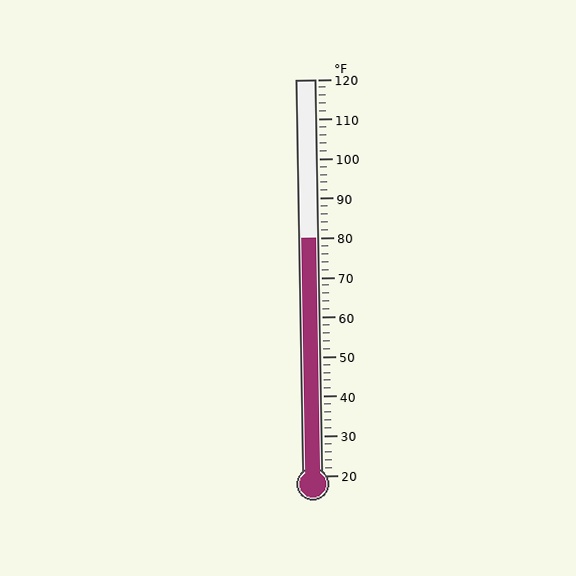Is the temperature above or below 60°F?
The temperature is above 60°F.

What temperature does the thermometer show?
The thermometer shows approximately 80°F.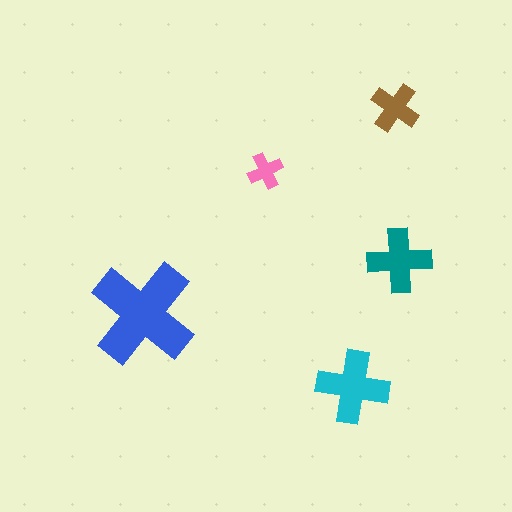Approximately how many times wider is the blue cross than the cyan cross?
About 1.5 times wider.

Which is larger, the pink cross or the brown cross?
The brown one.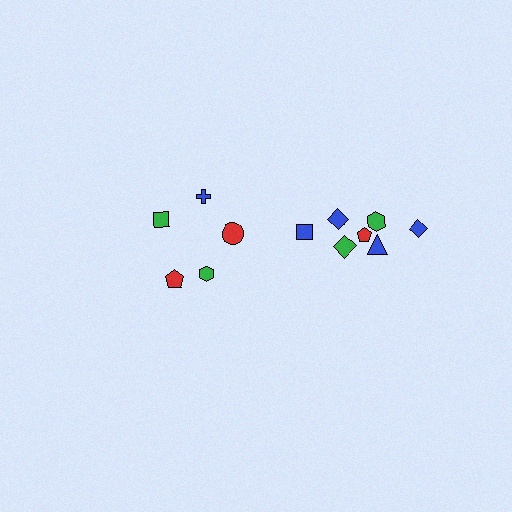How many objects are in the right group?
There are 7 objects.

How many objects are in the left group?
There are 5 objects.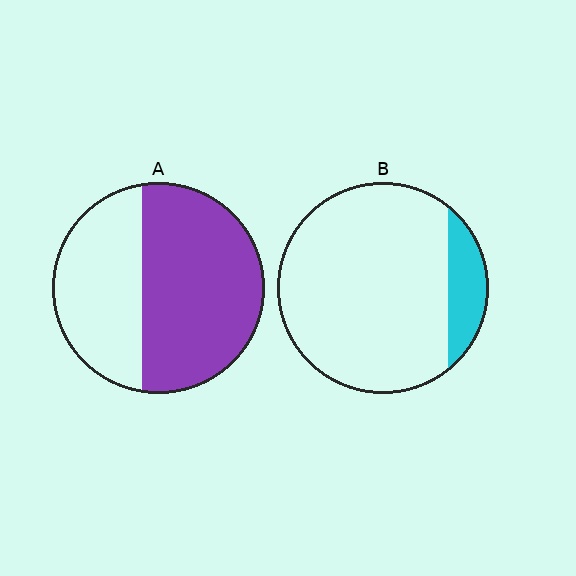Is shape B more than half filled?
No.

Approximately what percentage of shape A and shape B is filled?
A is approximately 60% and B is approximately 15%.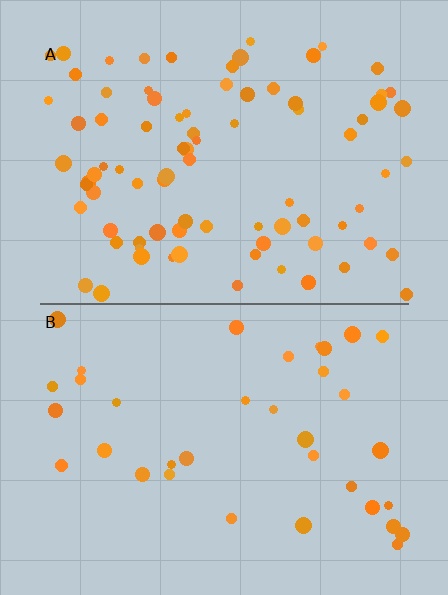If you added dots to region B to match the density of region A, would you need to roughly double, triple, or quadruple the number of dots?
Approximately double.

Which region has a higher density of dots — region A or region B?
A (the top).